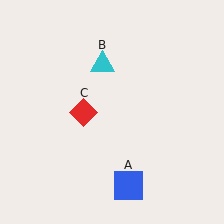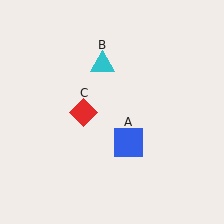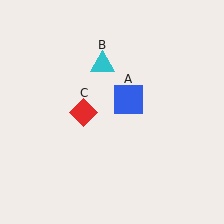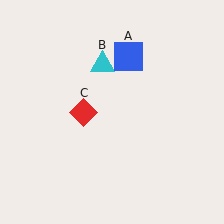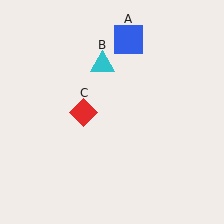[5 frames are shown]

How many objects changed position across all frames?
1 object changed position: blue square (object A).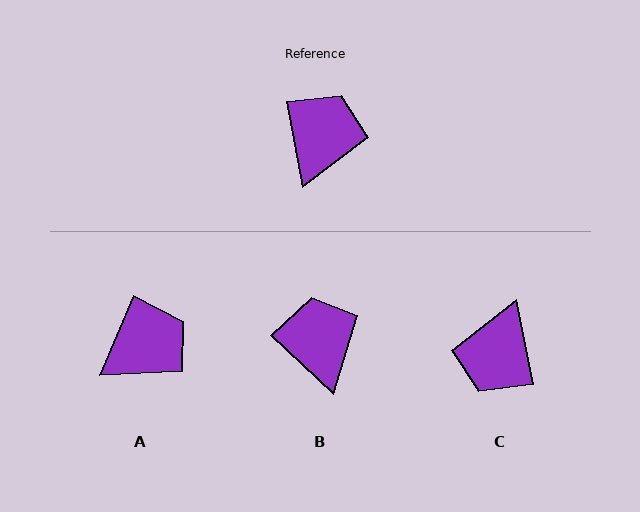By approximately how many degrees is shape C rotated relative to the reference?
Approximately 179 degrees clockwise.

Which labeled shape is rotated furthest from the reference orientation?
C, about 179 degrees away.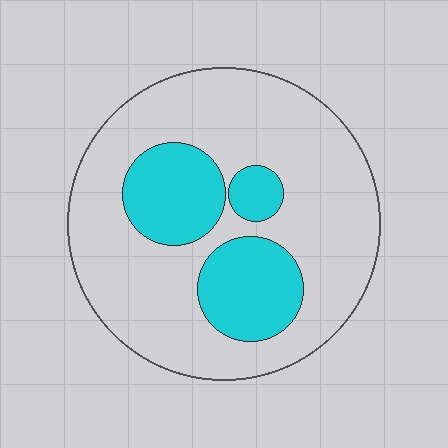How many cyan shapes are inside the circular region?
3.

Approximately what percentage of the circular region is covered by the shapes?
Approximately 25%.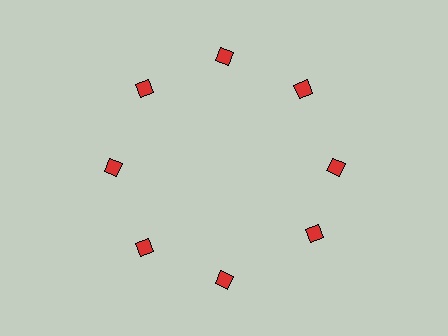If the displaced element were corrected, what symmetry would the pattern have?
It would have 8-fold rotational symmetry — the pattern would map onto itself every 45 degrees.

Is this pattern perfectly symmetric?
No. The 8 red diamonds are arranged in a ring, but one element near the 4 o'clock position is rotated out of alignment along the ring, breaking the 8-fold rotational symmetry.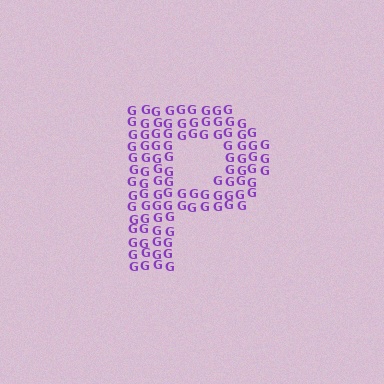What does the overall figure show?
The overall figure shows the letter P.